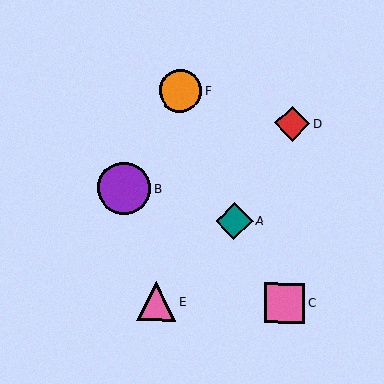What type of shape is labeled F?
Shape F is an orange circle.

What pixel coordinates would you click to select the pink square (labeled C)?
Click at (285, 303) to select the pink square C.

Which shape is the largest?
The purple circle (labeled B) is the largest.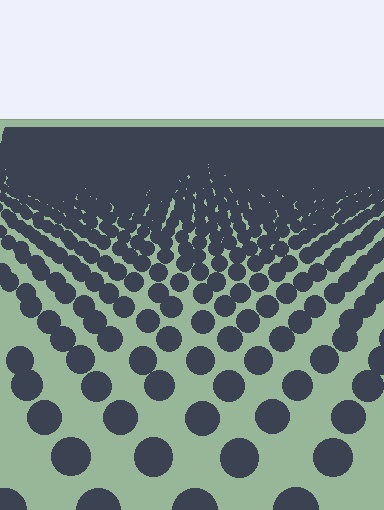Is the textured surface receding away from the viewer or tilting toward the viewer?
The surface is receding away from the viewer. Texture elements get smaller and denser toward the top.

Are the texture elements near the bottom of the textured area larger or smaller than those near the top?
Larger. Near the bottom, elements are closer to the viewer and appear at a bigger on-screen size.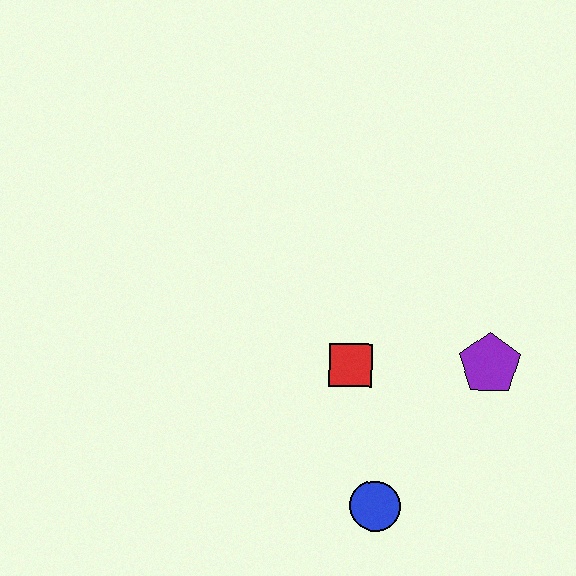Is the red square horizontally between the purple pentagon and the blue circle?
No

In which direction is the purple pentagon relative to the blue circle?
The purple pentagon is above the blue circle.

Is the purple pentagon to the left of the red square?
No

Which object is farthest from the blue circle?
The purple pentagon is farthest from the blue circle.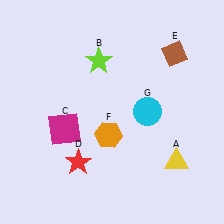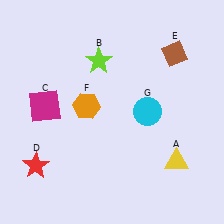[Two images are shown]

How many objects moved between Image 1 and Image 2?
3 objects moved between the two images.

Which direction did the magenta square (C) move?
The magenta square (C) moved up.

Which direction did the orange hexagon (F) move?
The orange hexagon (F) moved up.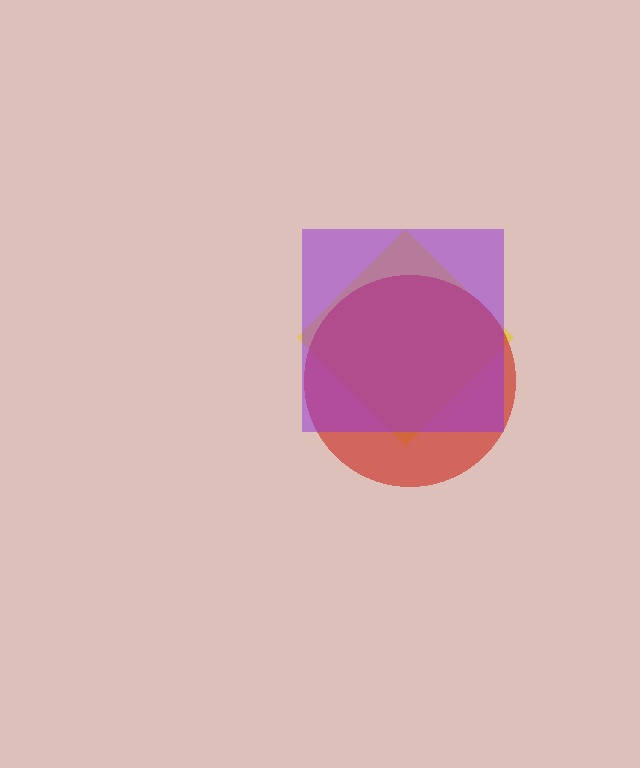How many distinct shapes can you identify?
There are 3 distinct shapes: a yellow diamond, a red circle, a purple square.